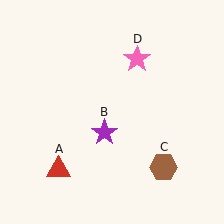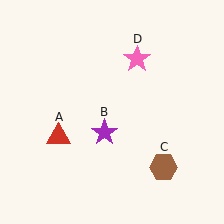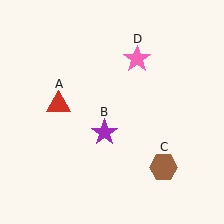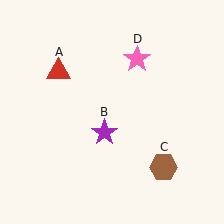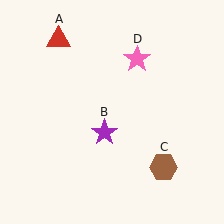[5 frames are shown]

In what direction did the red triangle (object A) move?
The red triangle (object A) moved up.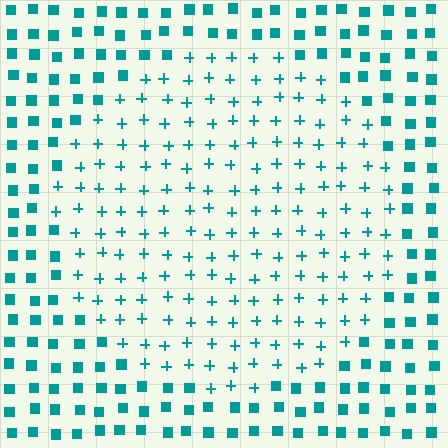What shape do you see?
I see a circle.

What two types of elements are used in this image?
The image uses plus signs inside the circle region and squares outside it.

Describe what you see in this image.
The image is filled with small teal elements arranged in a uniform grid. A circle-shaped region contains plus signs, while the surrounding area contains squares. The boundary is defined purely by the change in element shape.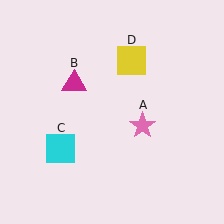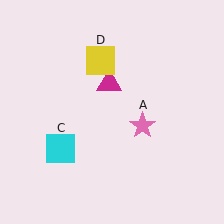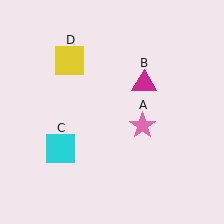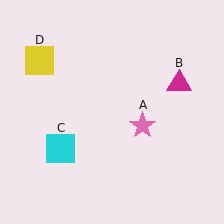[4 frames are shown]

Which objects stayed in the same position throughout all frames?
Pink star (object A) and cyan square (object C) remained stationary.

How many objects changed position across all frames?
2 objects changed position: magenta triangle (object B), yellow square (object D).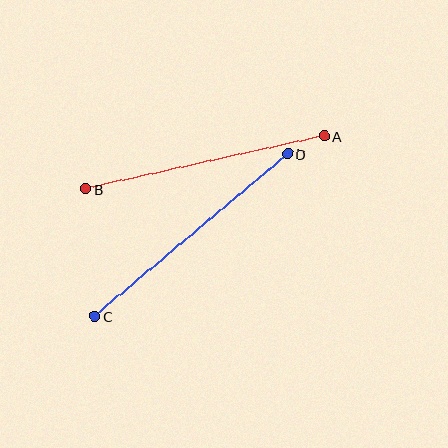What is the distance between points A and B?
The distance is approximately 244 pixels.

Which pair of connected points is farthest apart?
Points C and D are farthest apart.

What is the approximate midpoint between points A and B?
The midpoint is at approximately (205, 162) pixels.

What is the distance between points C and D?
The distance is approximately 252 pixels.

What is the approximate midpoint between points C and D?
The midpoint is at approximately (191, 235) pixels.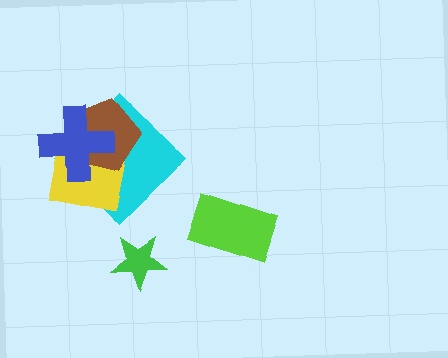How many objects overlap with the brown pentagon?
3 objects overlap with the brown pentagon.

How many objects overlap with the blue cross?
3 objects overlap with the blue cross.